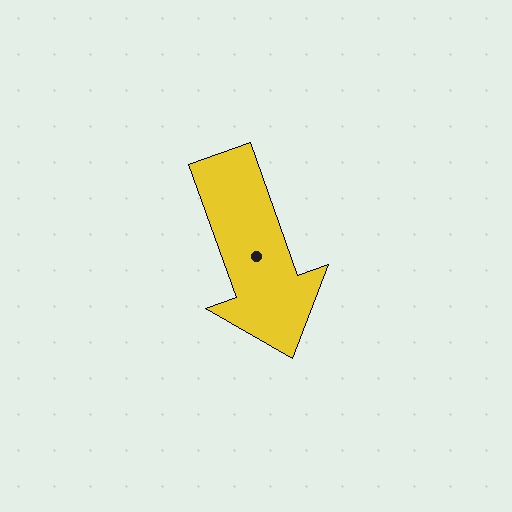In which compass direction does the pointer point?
South.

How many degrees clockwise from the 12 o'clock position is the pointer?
Approximately 160 degrees.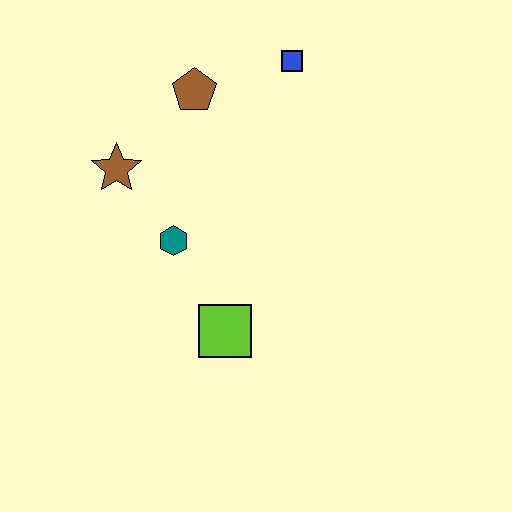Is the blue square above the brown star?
Yes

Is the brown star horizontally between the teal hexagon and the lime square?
No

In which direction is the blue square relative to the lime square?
The blue square is above the lime square.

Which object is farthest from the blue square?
The lime square is farthest from the blue square.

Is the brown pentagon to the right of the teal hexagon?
Yes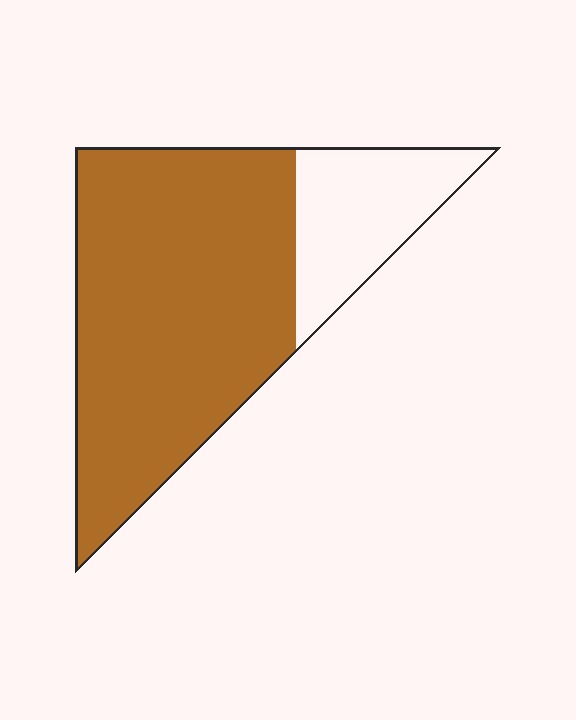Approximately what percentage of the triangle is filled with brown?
Approximately 75%.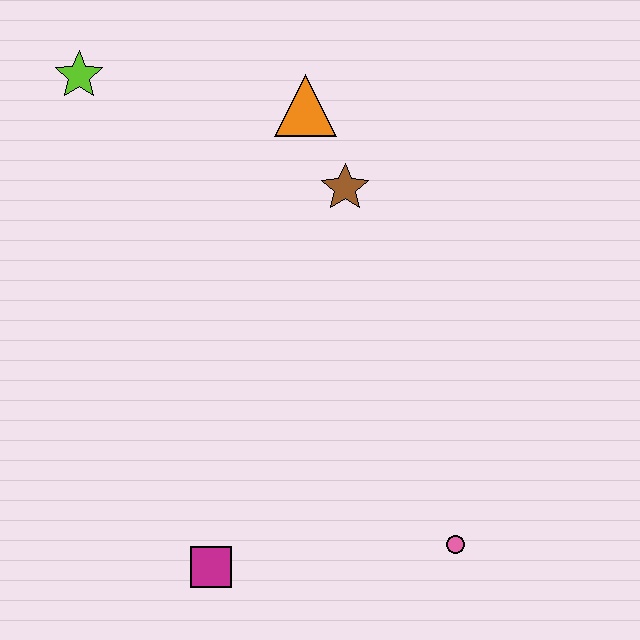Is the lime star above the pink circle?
Yes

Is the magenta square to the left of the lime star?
No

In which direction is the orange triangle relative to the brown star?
The orange triangle is above the brown star.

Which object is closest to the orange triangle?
The brown star is closest to the orange triangle.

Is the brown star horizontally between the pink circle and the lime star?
Yes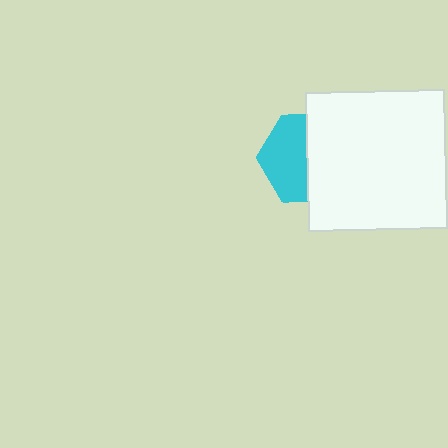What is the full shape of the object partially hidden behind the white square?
The partially hidden object is a cyan hexagon.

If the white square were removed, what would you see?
You would see the complete cyan hexagon.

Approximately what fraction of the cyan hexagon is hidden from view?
Roughly 52% of the cyan hexagon is hidden behind the white square.